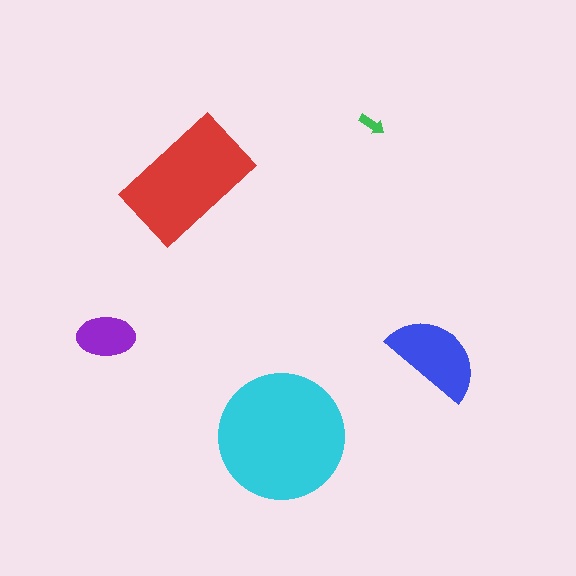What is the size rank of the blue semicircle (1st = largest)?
3rd.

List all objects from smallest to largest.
The green arrow, the purple ellipse, the blue semicircle, the red rectangle, the cyan circle.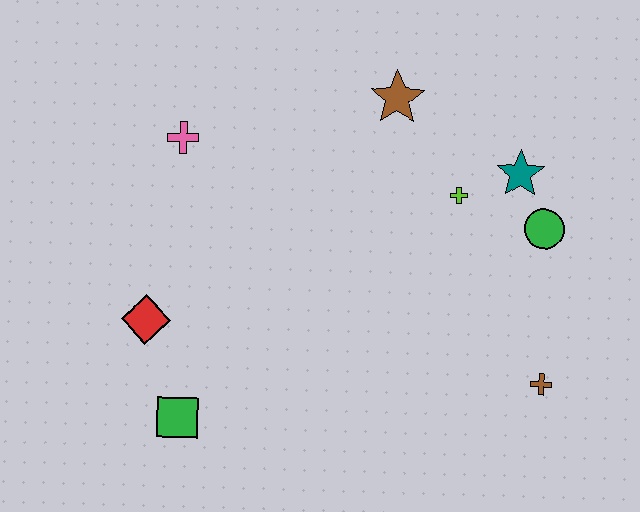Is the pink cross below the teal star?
No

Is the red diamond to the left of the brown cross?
Yes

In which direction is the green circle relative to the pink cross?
The green circle is to the right of the pink cross.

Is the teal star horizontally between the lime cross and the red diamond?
No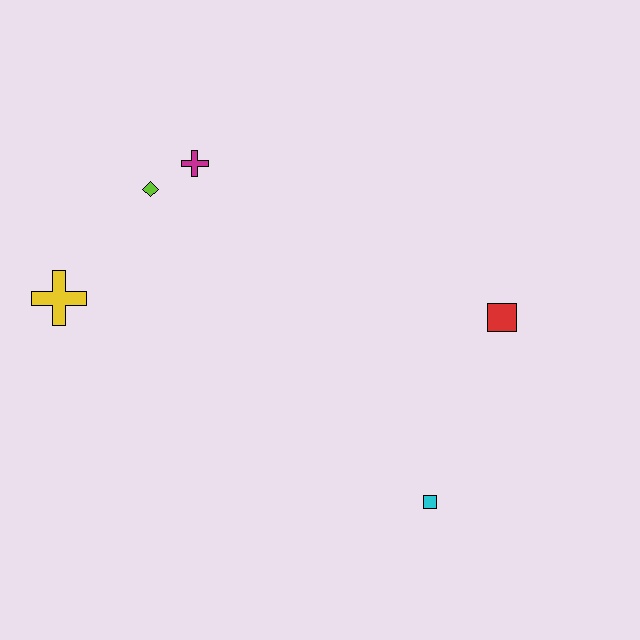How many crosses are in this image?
There are 2 crosses.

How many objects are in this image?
There are 5 objects.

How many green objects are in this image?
There are no green objects.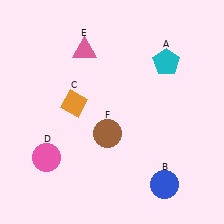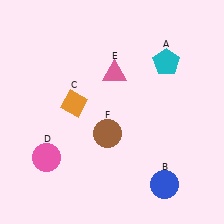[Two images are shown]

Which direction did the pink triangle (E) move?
The pink triangle (E) moved right.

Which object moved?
The pink triangle (E) moved right.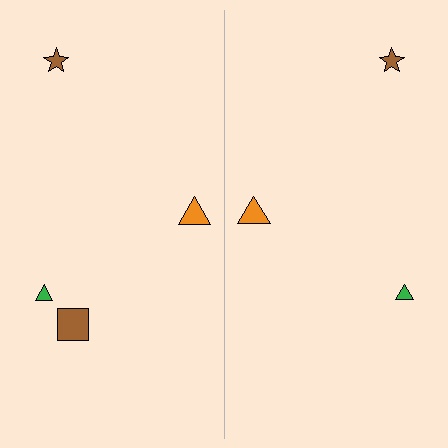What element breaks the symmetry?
A brown square is missing from the right side.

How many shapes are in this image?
There are 7 shapes in this image.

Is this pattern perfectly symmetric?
No, the pattern is not perfectly symmetric. A brown square is missing from the right side.